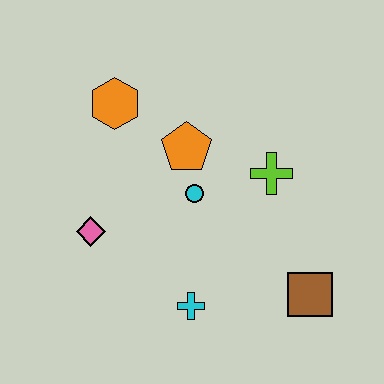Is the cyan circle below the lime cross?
Yes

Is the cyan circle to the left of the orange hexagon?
No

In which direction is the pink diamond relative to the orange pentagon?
The pink diamond is to the left of the orange pentagon.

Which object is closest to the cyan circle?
The orange pentagon is closest to the cyan circle.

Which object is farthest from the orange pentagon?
The brown square is farthest from the orange pentagon.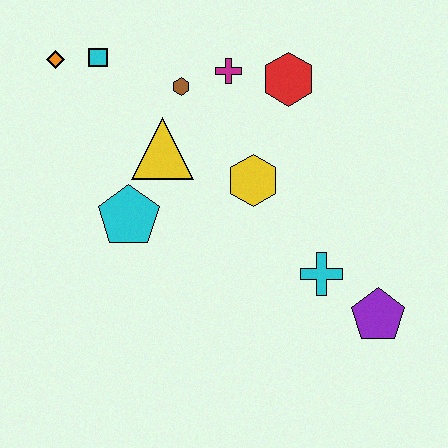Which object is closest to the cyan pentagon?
The yellow triangle is closest to the cyan pentagon.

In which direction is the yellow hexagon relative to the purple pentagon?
The yellow hexagon is above the purple pentagon.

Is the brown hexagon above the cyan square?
No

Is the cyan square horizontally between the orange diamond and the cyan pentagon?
Yes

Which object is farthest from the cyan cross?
The orange diamond is farthest from the cyan cross.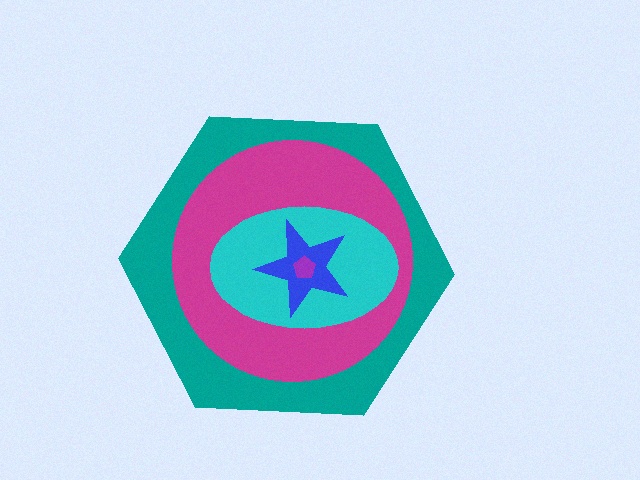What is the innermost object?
The purple pentagon.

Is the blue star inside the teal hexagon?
Yes.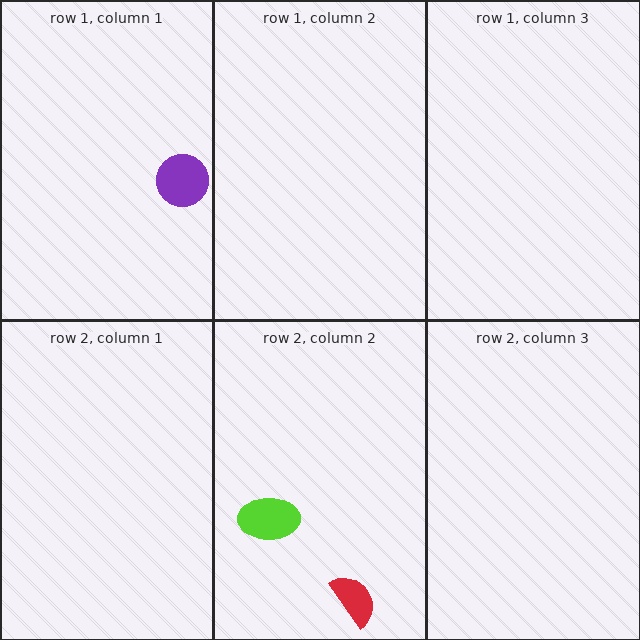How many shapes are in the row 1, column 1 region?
1.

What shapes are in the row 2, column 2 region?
The lime ellipse, the red semicircle.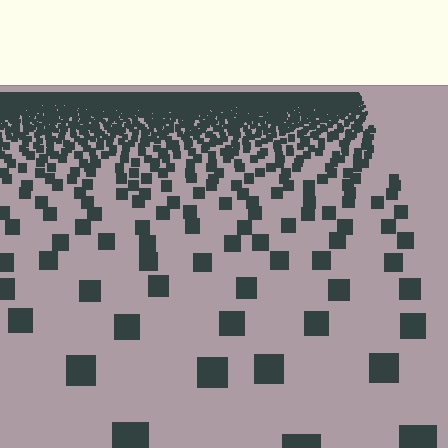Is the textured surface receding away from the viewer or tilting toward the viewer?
The surface is receding away from the viewer. Texture elements get smaller and denser toward the top.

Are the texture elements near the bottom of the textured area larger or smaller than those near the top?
Larger. Near the bottom, elements are closer to the viewer and appear at a bigger on-screen size.